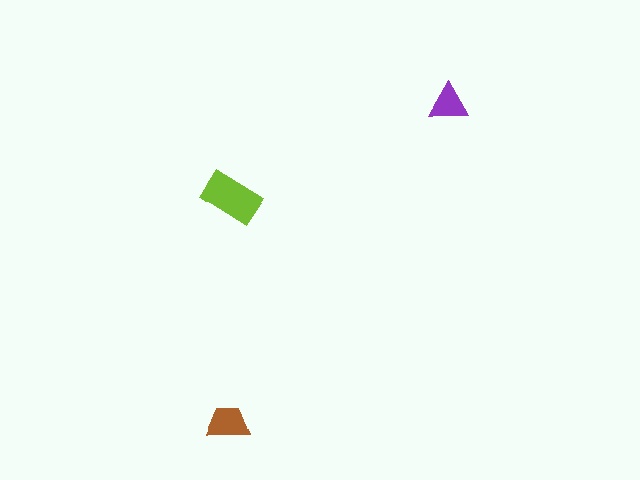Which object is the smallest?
The purple triangle.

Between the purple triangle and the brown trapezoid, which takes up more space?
The brown trapezoid.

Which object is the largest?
The lime rectangle.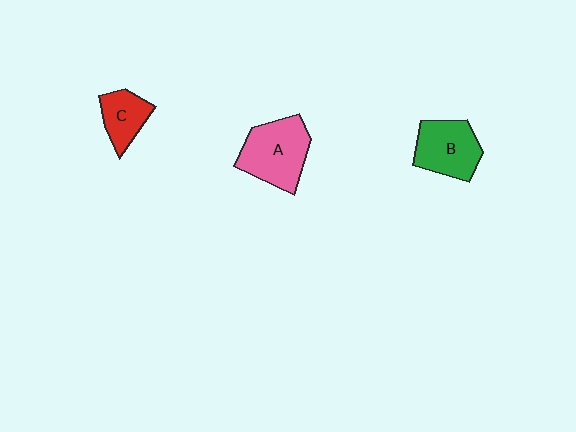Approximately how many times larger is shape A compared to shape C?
Approximately 1.8 times.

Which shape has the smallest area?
Shape C (red).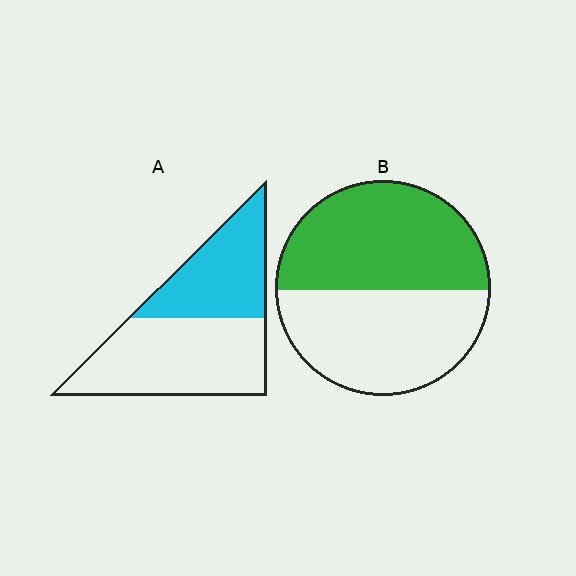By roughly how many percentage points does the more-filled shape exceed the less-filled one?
By roughly 10 percentage points (B over A).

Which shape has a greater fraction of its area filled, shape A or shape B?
Shape B.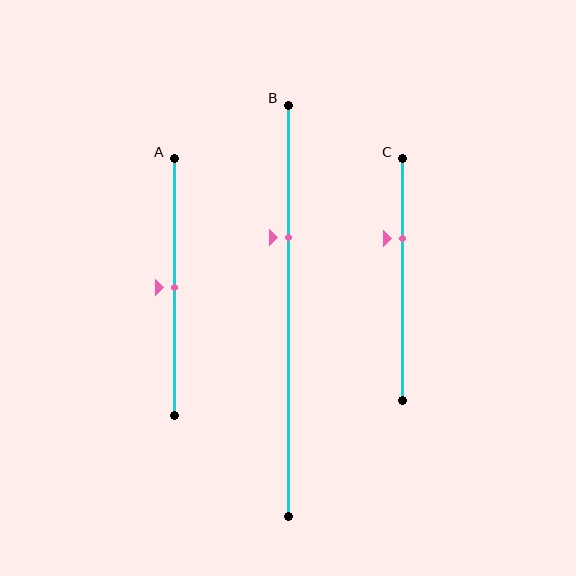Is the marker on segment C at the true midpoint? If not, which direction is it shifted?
No, the marker on segment C is shifted upward by about 17% of the segment length.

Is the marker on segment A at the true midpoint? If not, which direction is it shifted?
Yes, the marker on segment A is at the true midpoint.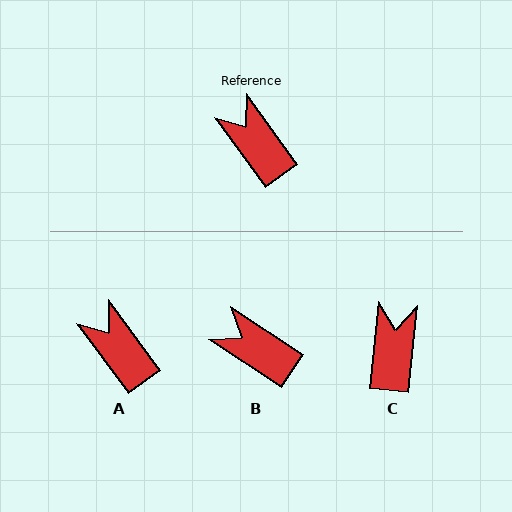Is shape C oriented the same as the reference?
No, it is off by about 42 degrees.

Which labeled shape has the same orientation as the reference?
A.